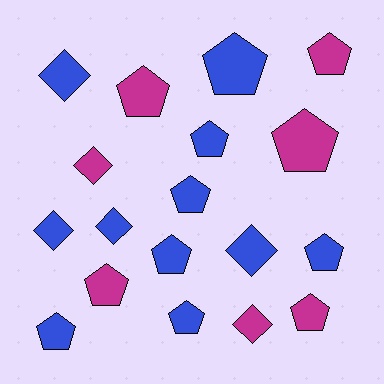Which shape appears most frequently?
Pentagon, with 12 objects.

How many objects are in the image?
There are 18 objects.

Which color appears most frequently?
Blue, with 11 objects.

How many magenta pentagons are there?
There are 5 magenta pentagons.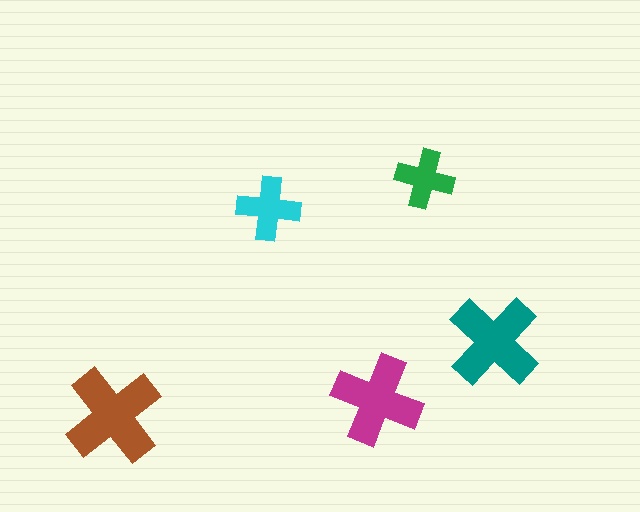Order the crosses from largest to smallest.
the brown one, the teal one, the magenta one, the cyan one, the green one.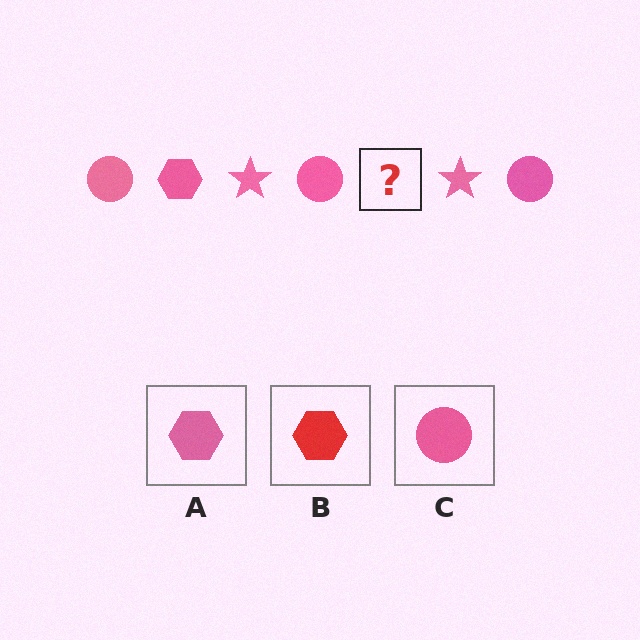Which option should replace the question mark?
Option A.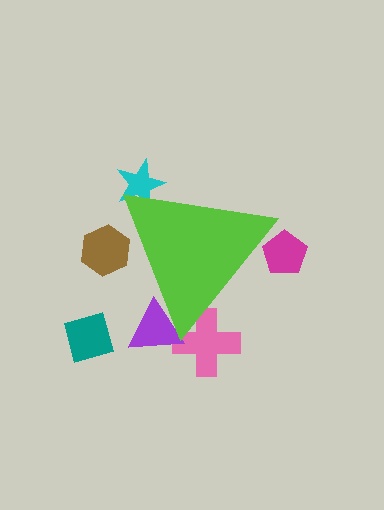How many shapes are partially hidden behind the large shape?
5 shapes are partially hidden.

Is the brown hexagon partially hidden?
Yes, the brown hexagon is partially hidden behind the lime triangle.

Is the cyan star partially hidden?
Yes, the cyan star is partially hidden behind the lime triangle.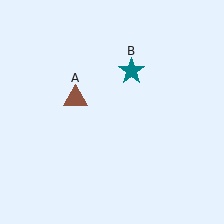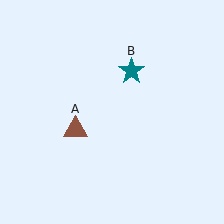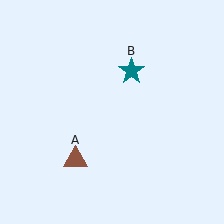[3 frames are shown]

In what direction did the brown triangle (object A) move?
The brown triangle (object A) moved down.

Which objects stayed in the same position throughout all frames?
Teal star (object B) remained stationary.